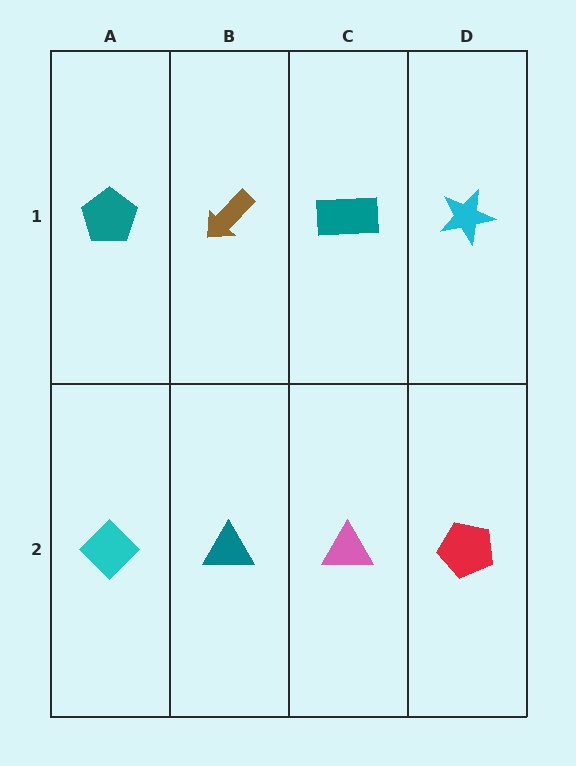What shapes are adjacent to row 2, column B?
A brown arrow (row 1, column B), a cyan diamond (row 2, column A), a pink triangle (row 2, column C).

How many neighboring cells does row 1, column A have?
2.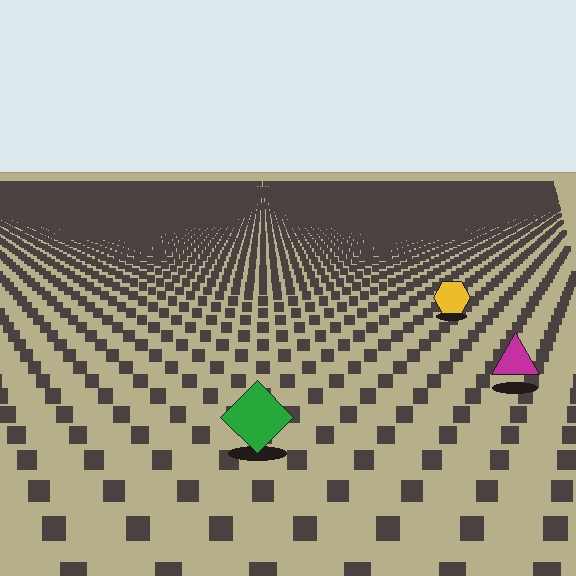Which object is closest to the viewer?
The green diamond is closest. The texture marks near it are larger and more spread out.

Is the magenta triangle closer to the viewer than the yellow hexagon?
Yes. The magenta triangle is closer — you can tell from the texture gradient: the ground texture is coarser near it.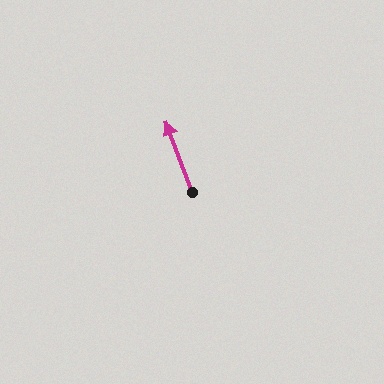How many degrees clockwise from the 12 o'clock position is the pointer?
Approximately 340 degrees.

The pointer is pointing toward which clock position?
Roughly 11 o'clock.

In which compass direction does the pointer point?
North.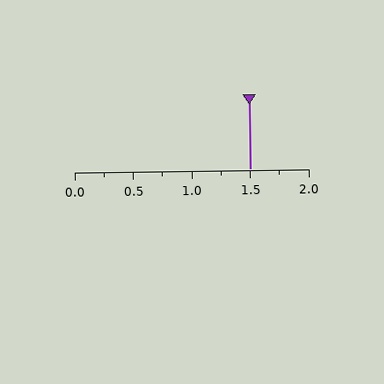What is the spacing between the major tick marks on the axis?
The major ticks are spaced 0.5 apart.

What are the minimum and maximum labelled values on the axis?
The axis runs from 0.0 to 2.0.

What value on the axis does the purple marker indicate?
The marker indicates approximately 1.5.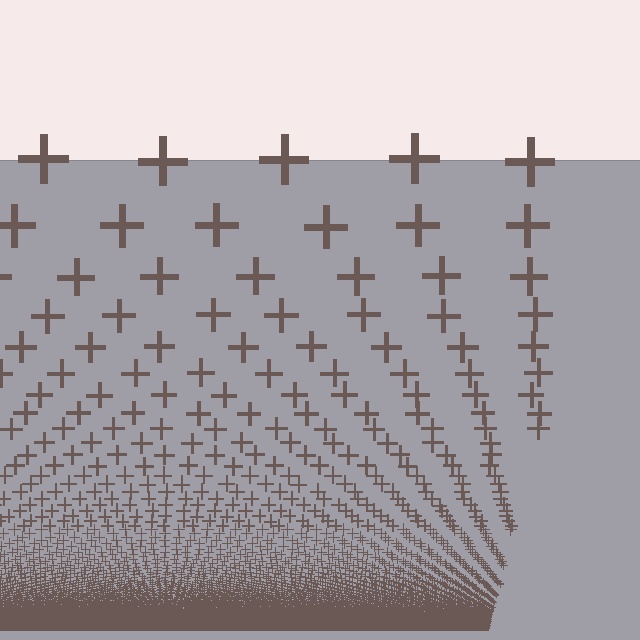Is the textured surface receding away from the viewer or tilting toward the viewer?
The surface appears to tilt toward the viewer. Texture elements get larger and sparser toward the top.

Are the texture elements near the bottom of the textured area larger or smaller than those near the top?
Smaller. The gradient is inverted — elements near the bottom are smaller and denser.